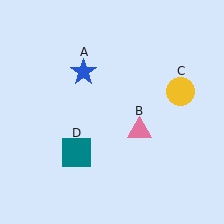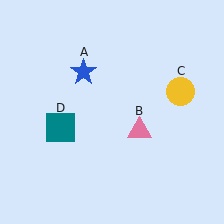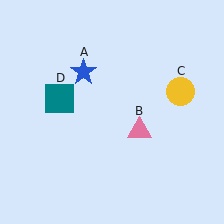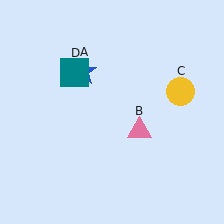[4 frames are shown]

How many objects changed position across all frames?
1 object changed position: teal square (object D).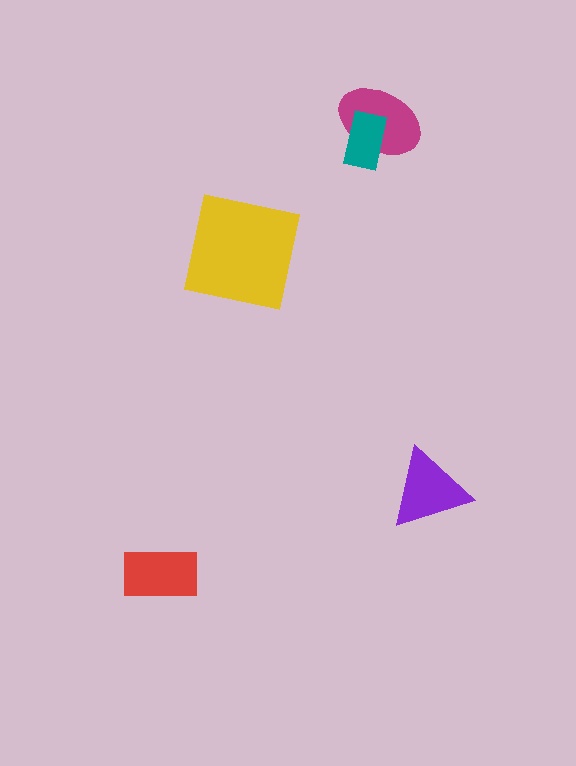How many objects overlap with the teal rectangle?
1 object overlaps with the teal rectangle.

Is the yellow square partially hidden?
No, no other shape covers it.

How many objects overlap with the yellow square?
0 objects overlap with the yellow square.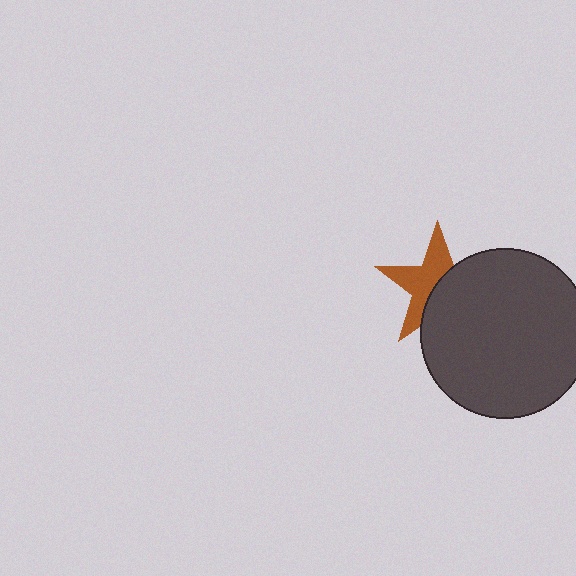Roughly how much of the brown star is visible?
About half of it is visible (roughly 51%).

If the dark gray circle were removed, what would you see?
You would see the complete brown star.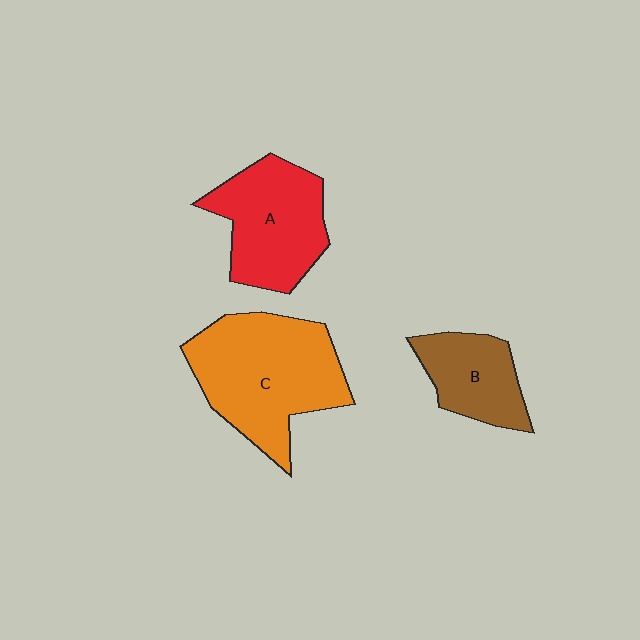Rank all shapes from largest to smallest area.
From largest to smallest: C (orange), A (red), B (brown).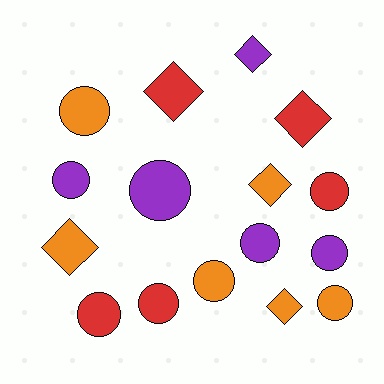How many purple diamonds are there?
There is 1 purple diamond.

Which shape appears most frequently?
Circle, with 10 objects.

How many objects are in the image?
There are 16 objects.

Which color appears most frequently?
Orange, with 6 objects.